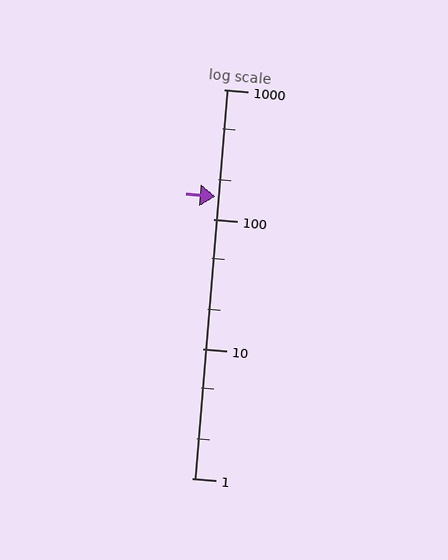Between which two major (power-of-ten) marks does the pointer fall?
The pointer is between 100 and 1000.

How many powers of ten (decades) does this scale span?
The scale spans 3 decades, from 1 to 1000.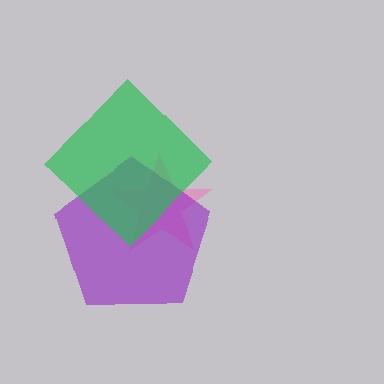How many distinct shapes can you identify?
There are 3 distinct shapes: a pink star, a purple pentagon, a green diamond.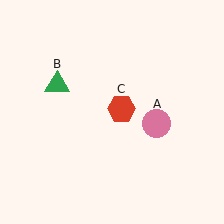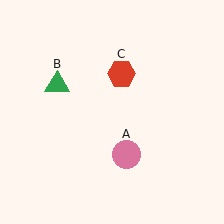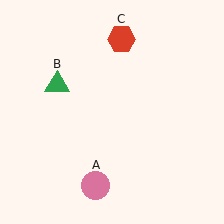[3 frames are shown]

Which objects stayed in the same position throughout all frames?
Green triangle (object B) remained stationary.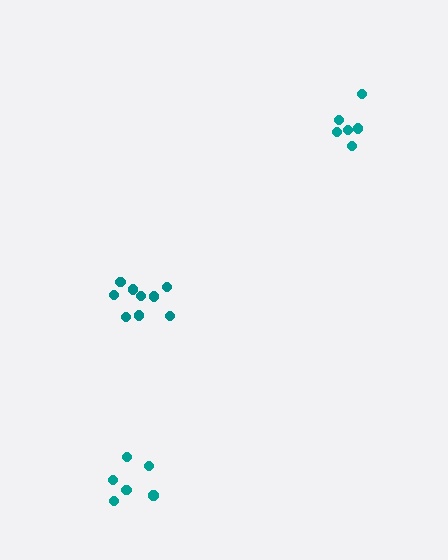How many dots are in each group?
Group 1: 9 dots, Group 2: 6 dots, Group 3: 6 dots (21 total).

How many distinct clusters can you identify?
There are 3 distinct clusters.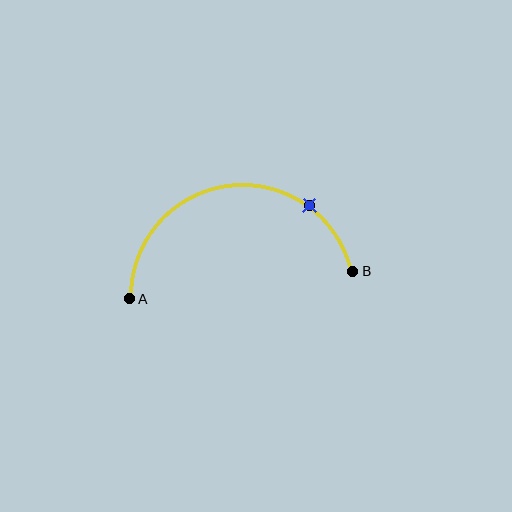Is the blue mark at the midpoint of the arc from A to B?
No. The blue mark lies on the arc but is closer to endpoint B. The arc midpoint would be at the point on the curve equidistant along the arc from both A and B.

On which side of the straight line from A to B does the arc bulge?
The arc bulges above the straight line connecting A and B.